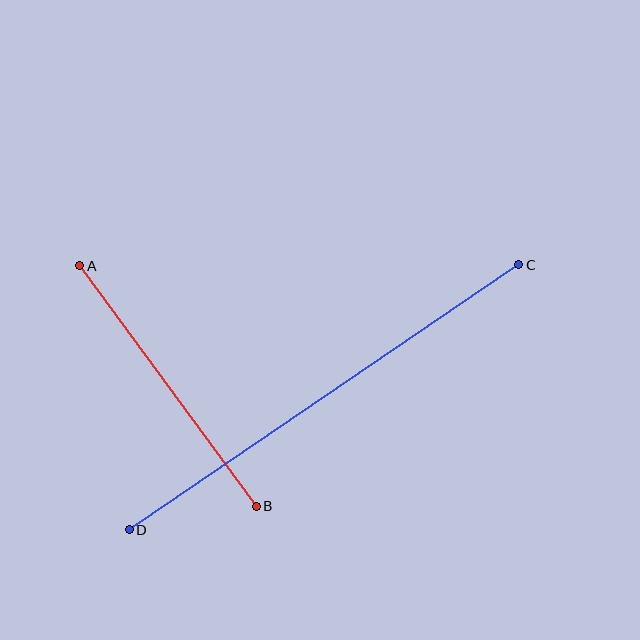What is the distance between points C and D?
The distance is approximately 471 pixels.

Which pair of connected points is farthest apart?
Points C and D are farthest apart.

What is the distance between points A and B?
The distance is approximately 298 pixels.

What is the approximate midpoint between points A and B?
The midpoint is at approximately (168, 386) pixels.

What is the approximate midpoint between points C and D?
The midpoint is at approximately (324, 397) pixels.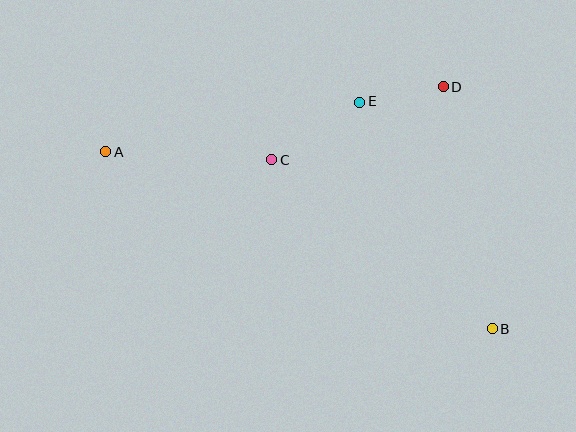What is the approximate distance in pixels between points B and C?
The distance between B and C is approximately 278 pixels.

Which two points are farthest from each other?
Points A and B are farthest from each other.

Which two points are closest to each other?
Points D and E are closest to each other.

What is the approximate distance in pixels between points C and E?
The distance between C and E is approximately 105 pixels.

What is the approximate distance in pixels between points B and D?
The distance between B and D is approximately 247 pixels.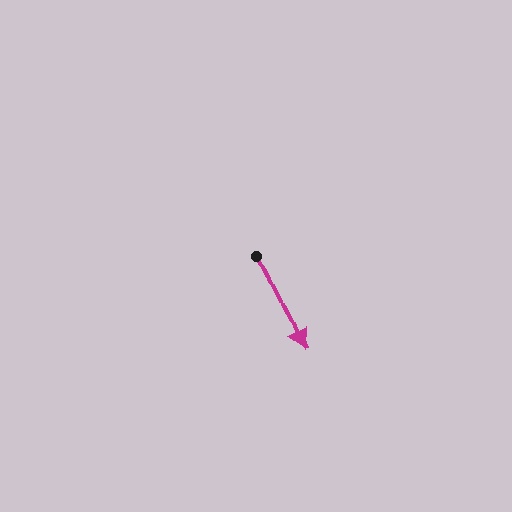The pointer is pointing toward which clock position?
Roughly 5 o'clock.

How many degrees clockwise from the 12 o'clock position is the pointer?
Approximately 155 degrees.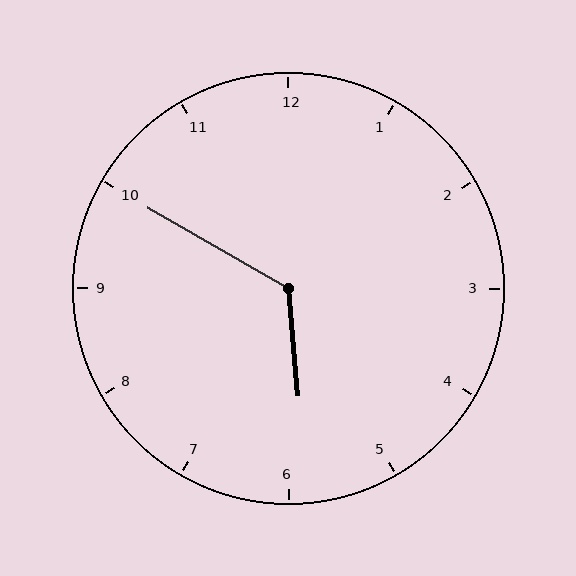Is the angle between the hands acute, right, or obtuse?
It is obtuse.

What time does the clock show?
5:50.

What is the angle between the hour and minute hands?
Approximately 125 degrees.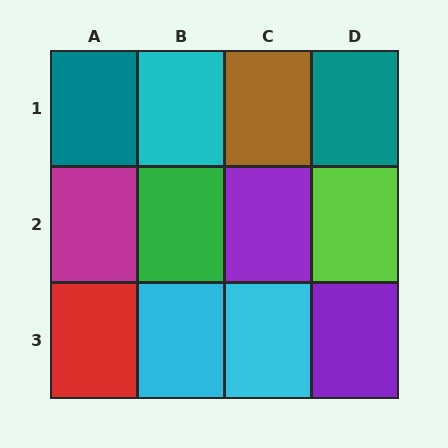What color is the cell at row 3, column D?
Purple.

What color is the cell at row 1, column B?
Cyan.